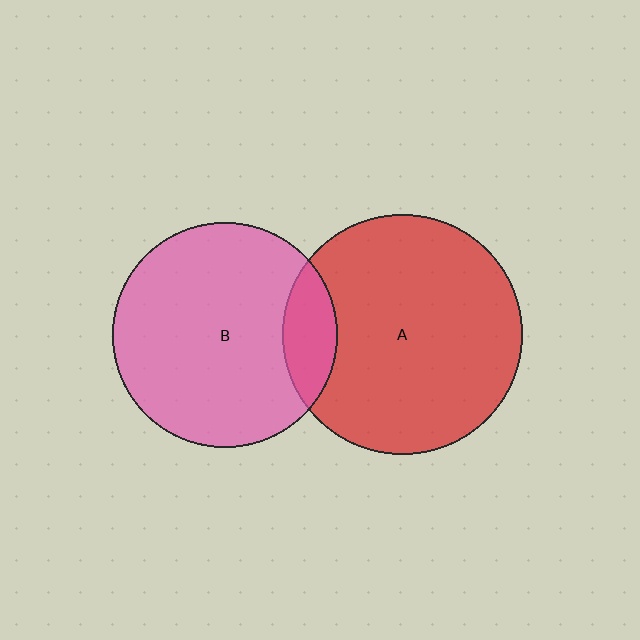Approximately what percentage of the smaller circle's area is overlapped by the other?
Approximately 15%.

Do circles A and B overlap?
Yes.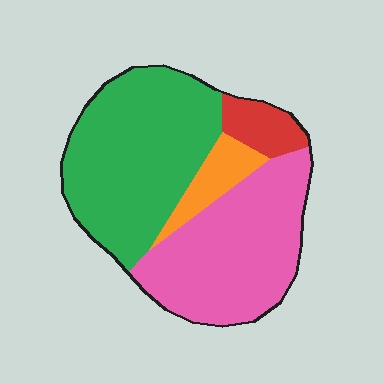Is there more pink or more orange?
Pink.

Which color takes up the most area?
Green, at roughly 45%.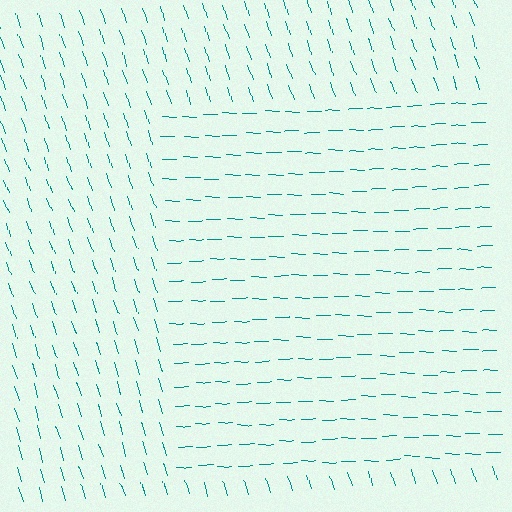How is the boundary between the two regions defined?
The boundary is defined purely by a change in line orientation (approximately 72 degrees difference). All lines are the same color and thickness.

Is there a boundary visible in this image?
Yes, there is a texture boundary formed by a change in line orientation.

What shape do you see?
I see a rectangle.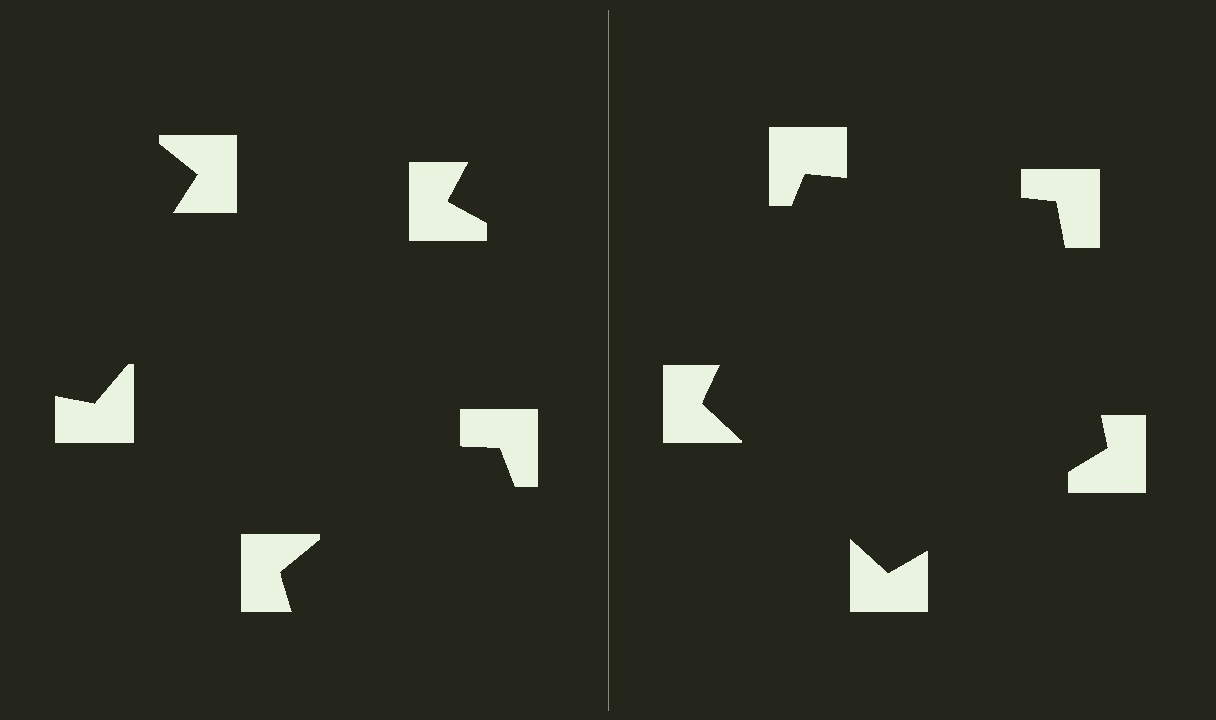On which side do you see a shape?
An illusory pentagon appears on the right side. On the left side the wedge cuts are rotated, so no coherent shape forms.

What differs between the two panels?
The notched squares are positioned identically on both sides; only the wedge orientations differ. On the right they align to a pentagon; on the left they are misaligned.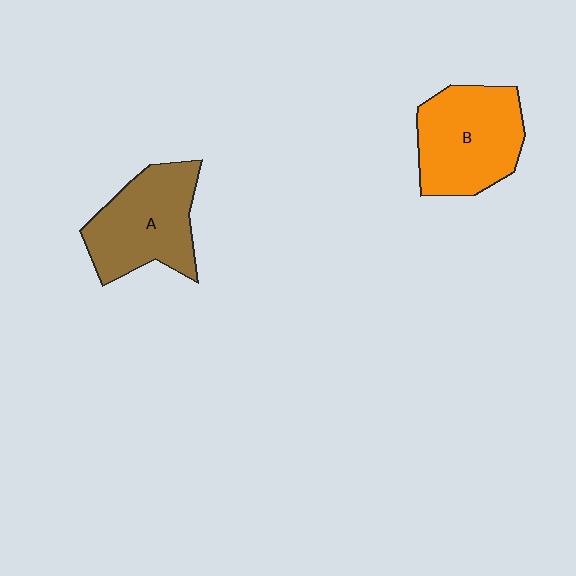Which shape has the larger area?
Shape B (orange).